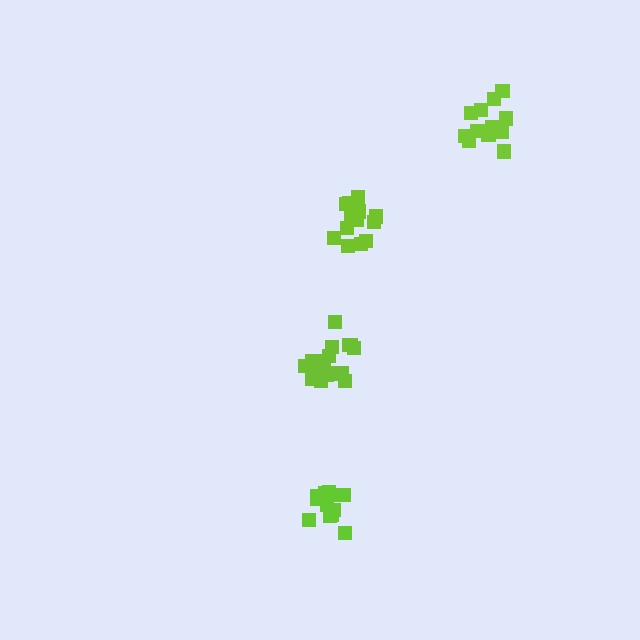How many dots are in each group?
Group 1: 17 dots, Group 2: 14 dots, Group 3: 15 dots, Group 4: 15 dots (61 total).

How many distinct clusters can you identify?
There are 4 distinct clusters.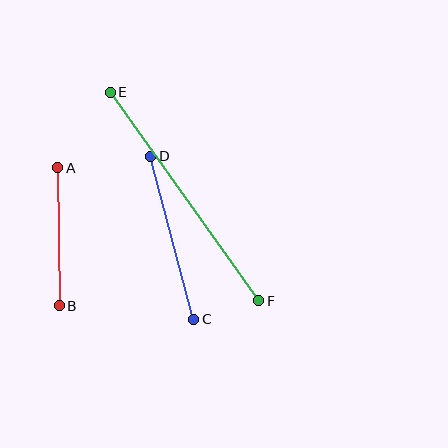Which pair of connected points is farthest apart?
Points E and F are farthest apart.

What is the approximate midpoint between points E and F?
The midpoint is at approximately (184, 196) pixels.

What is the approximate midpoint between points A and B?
The midpoint is at approximately (58, 237) pixels.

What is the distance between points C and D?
The distance is approximately 168 pixels.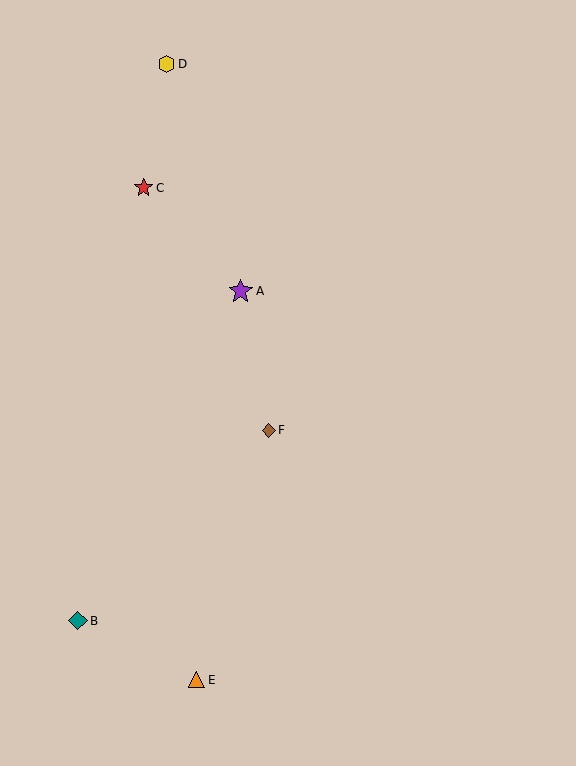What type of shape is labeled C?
Shape C is a red star.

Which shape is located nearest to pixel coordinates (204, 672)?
The orange triangle (labeled E) at (197, 680) is nearest to that location.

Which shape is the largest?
The purple star (labeled A) is the largest.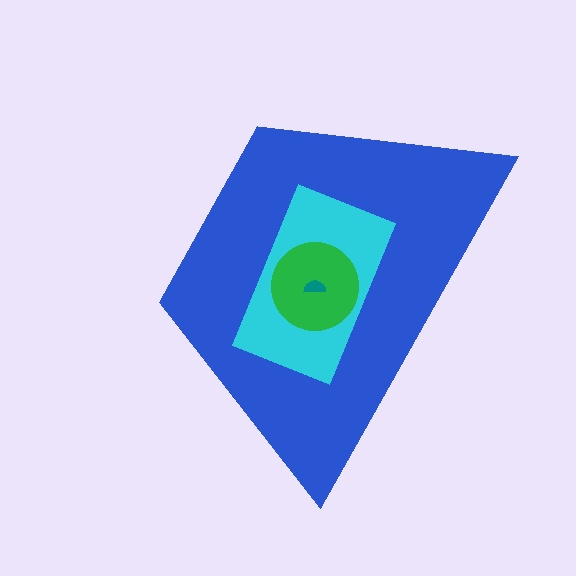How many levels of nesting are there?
4.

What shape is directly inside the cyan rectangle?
The green circle.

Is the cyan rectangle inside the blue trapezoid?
Yes.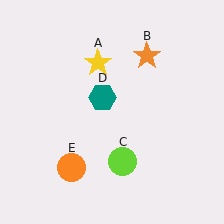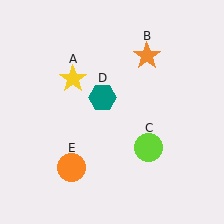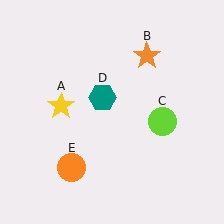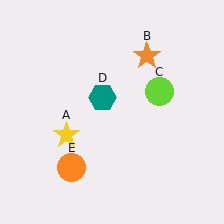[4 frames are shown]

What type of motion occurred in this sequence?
The yellow star (object A), lime circle (object C) rotated counterclockwise around the center of the scene.